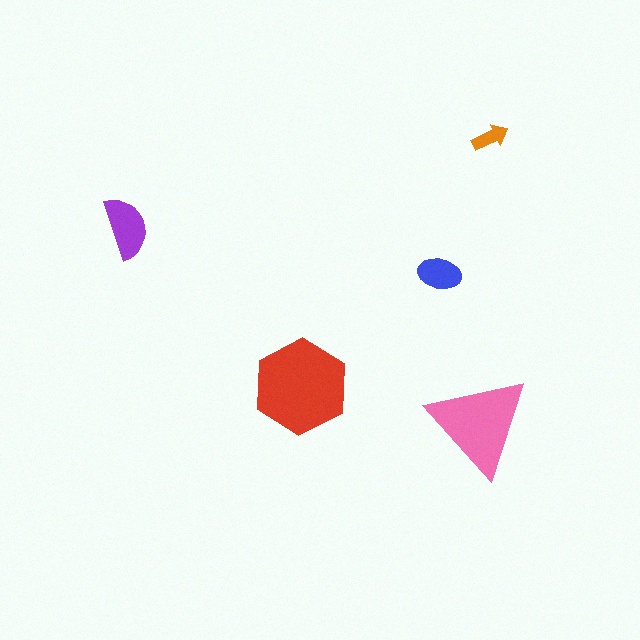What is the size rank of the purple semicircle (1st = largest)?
3rd.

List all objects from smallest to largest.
The orange arrow, the blue ellipse, the purple semicircle, the pink triangle, the red hexagon.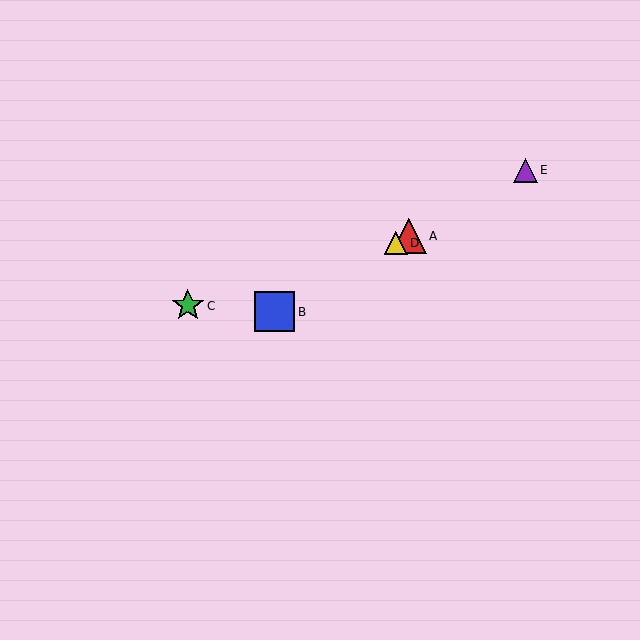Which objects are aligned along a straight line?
Objects A, B, D, E are aligned along a straight line.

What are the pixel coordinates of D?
Object D is at (396, 243).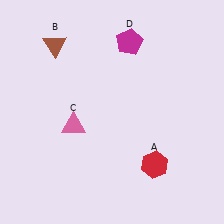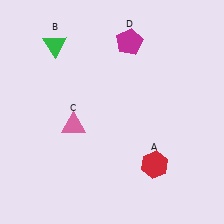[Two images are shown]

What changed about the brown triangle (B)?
In Image 1, B is brown. In Image 2, it changed to green.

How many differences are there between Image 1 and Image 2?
There is 1 difference between the two images.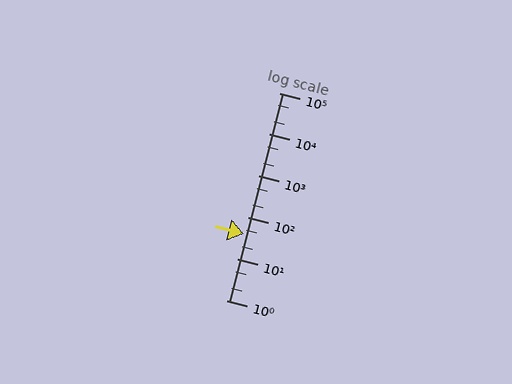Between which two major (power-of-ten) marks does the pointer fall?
The pointer is between 10 and 100.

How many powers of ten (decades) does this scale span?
The scale spans 5 decades, from 1 to 100000.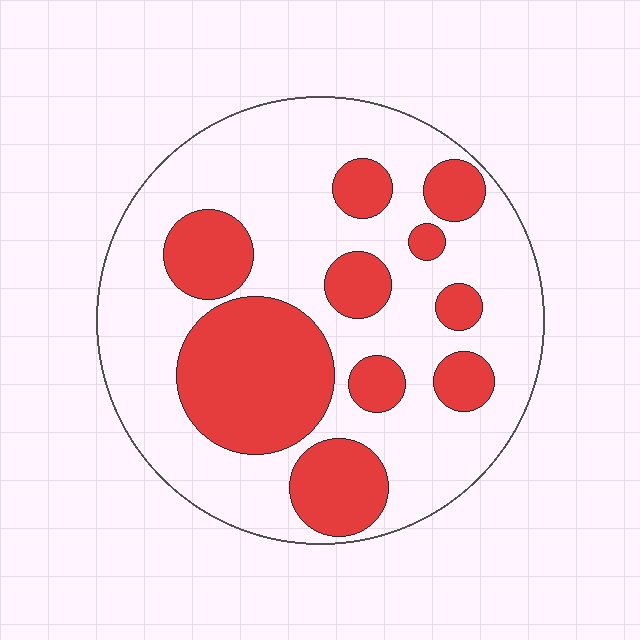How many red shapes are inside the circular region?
10.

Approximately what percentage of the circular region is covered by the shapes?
Approximately 35%.